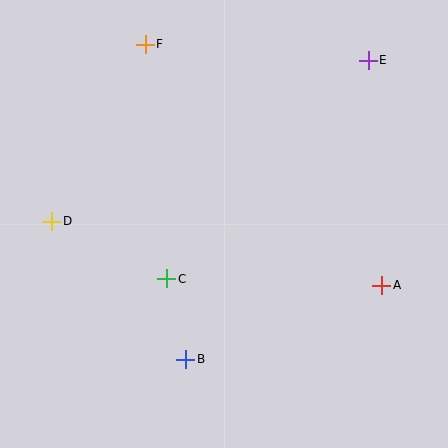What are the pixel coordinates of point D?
Point D is at (52, 221).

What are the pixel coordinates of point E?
Point E is at (368, 60).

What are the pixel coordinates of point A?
Point A is at (382, 285).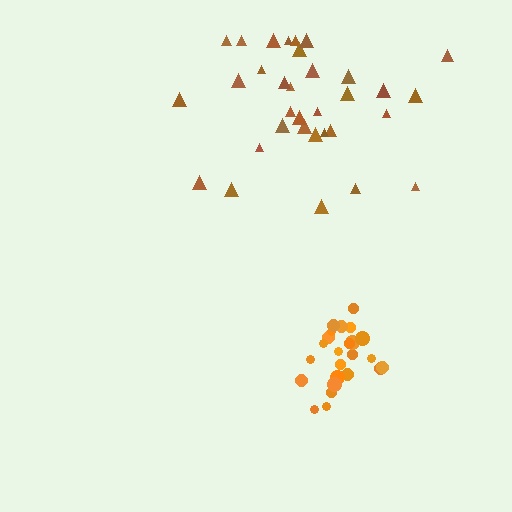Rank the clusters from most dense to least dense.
orange, brown.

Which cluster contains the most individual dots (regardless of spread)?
Brown (33).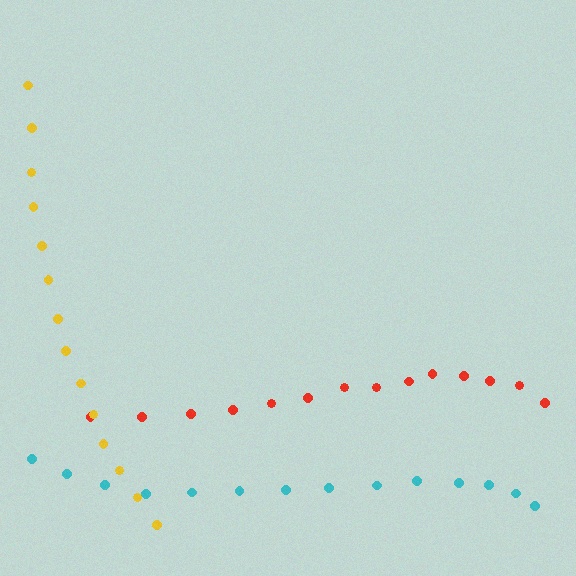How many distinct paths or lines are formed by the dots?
There are 3 distinct paths.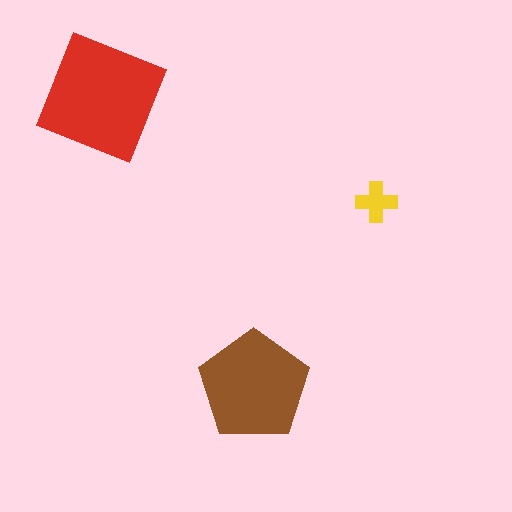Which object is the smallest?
The yellow cross.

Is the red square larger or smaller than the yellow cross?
Larger.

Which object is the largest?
The red square.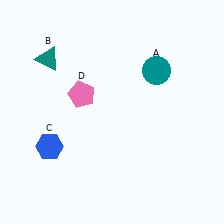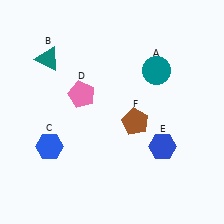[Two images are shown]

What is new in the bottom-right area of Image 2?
A blue hexagon (E) was added in the bottom-right area of Image 2.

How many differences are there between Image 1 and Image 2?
There are 2 differences between the two images.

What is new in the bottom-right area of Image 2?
A brown pentagon (F) was added in the bottom-right area of Image 2.